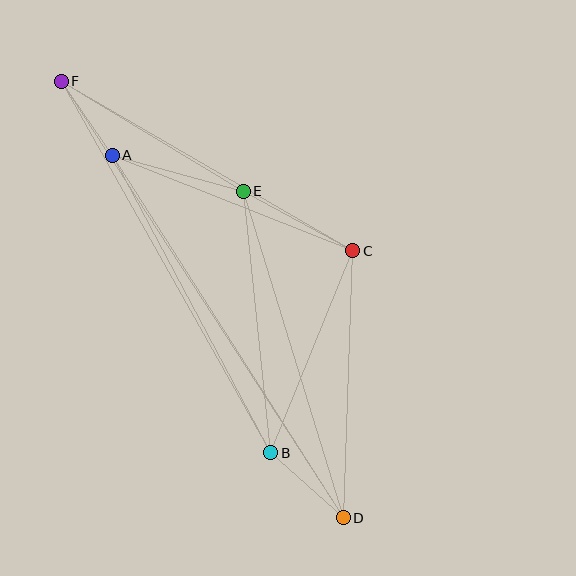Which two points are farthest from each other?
Points D and F are farthest from each other.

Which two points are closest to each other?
Points A and F are closest to each other.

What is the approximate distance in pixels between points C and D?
The distance between C and D is approximately 267 pixels.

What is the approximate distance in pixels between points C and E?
The distance between C and E is approximately 125 pixels.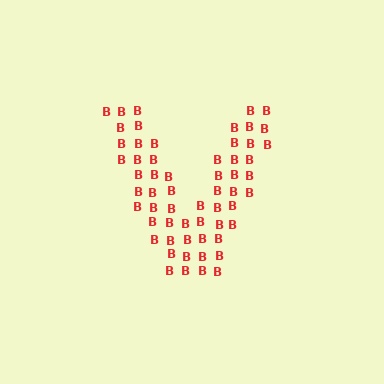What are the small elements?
The small elements are letter B's.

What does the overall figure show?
The overall figure shows the letter V.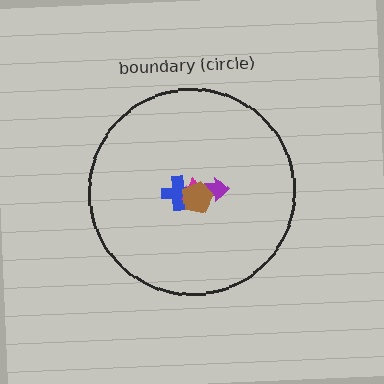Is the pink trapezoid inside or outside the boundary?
Inside.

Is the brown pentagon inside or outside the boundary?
Inside.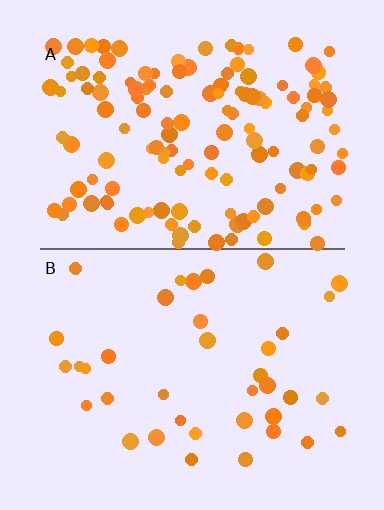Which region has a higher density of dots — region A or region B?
A (the top).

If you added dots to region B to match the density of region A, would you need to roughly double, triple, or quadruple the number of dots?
Approximately quadruple.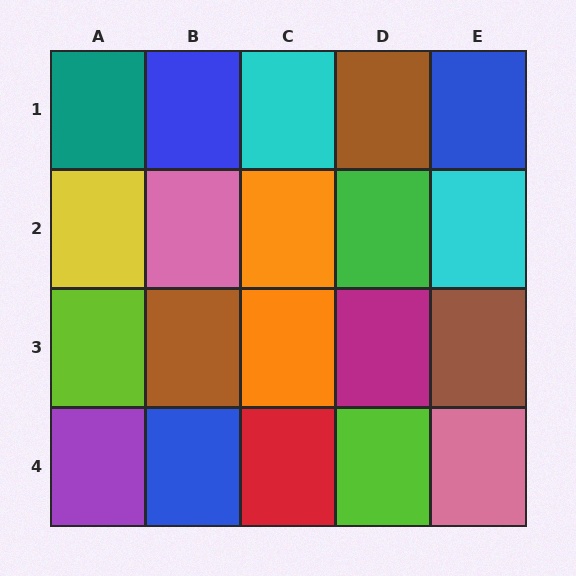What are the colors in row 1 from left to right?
Teal, blue, cyan, brown, blue.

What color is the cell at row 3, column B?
Brown.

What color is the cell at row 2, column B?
Pink.